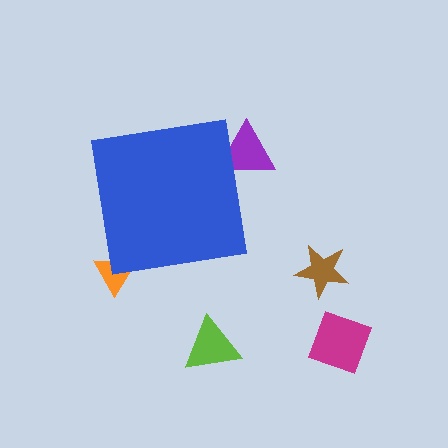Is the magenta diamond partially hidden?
No, the magenta diamond is fully visible.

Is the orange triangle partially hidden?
Yes, the orange triangle is partially hidden behind the blue square.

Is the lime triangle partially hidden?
No, the lime triangle is fully visible.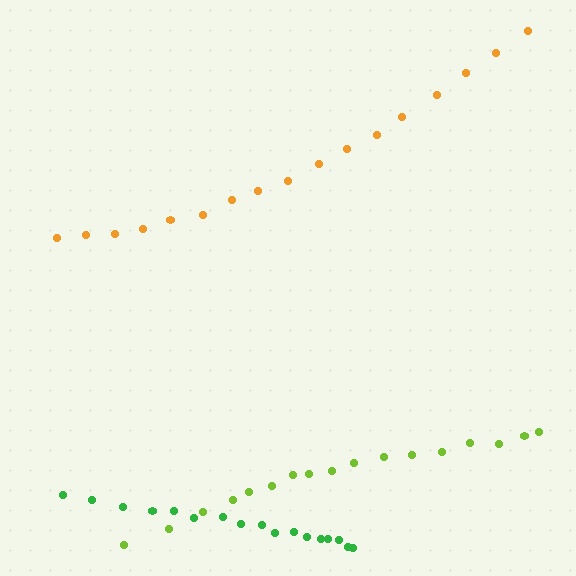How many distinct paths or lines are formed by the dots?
There are 3 distinct paths.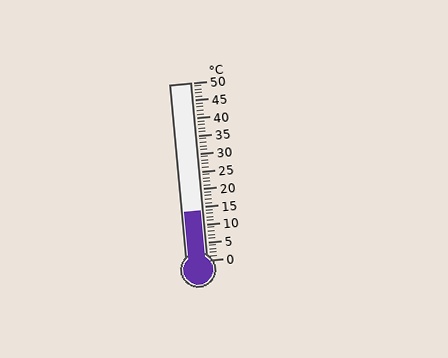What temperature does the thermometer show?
The thermometer shows approximately 14°C.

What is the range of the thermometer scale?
The thermometer scale ranges from 0°C to 50°C.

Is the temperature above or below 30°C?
The temperature is below 30°C.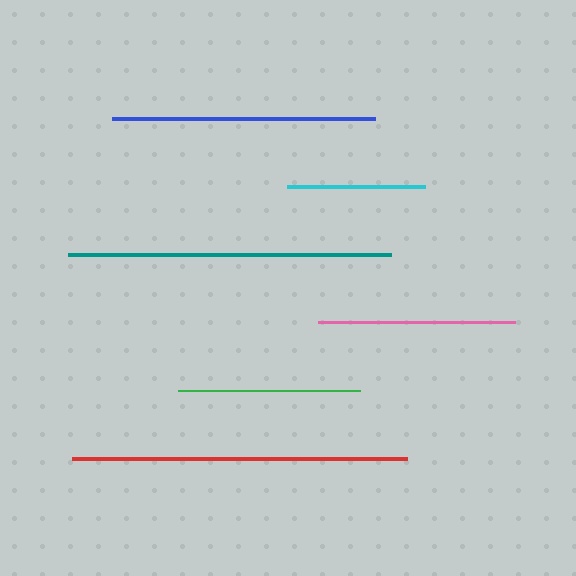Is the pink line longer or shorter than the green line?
The pink line is longer than the green line.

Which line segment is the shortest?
The cyan line is the shortest at approximately 138 pixels.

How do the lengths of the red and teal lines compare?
The red and teal lines are approximately the same length.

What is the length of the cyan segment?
The cyan segment is approximately 138 pixels long.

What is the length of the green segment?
The green segment is approximately 182 pixels long.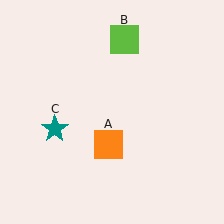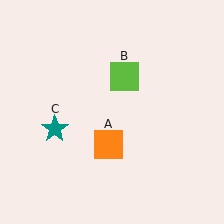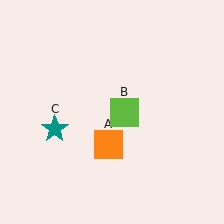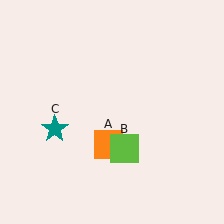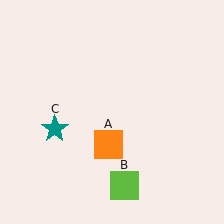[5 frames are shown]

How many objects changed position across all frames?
1 object changed position: lime square (object B).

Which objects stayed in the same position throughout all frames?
Orange square (object A) and teal star (object C) remained stationary.